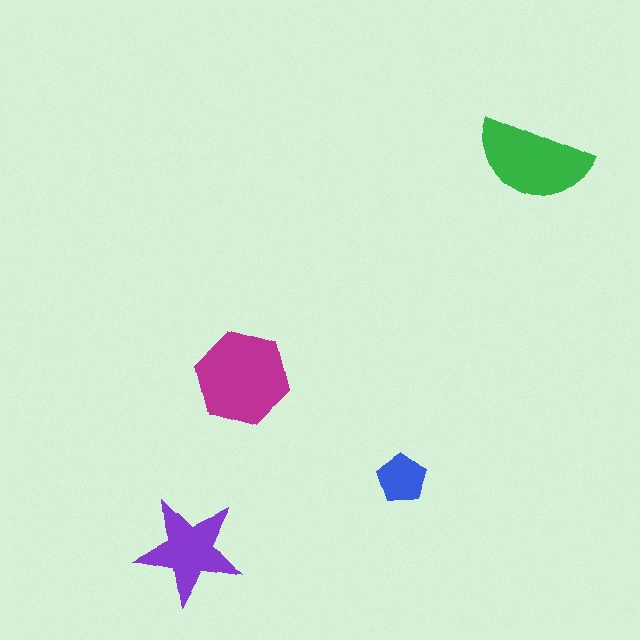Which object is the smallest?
The blue pentagon.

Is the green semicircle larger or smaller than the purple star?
Larger.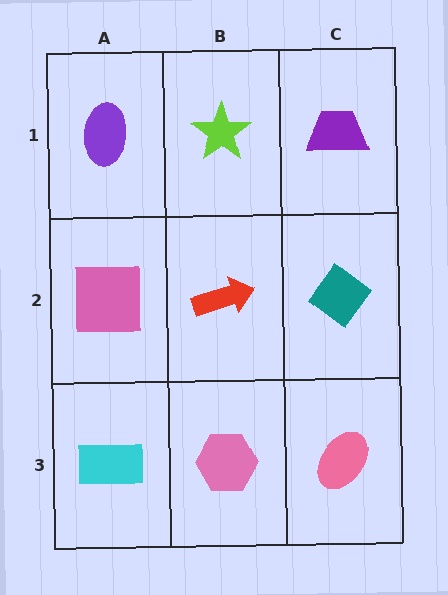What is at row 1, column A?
A purple ellipse.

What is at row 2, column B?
A red arrow.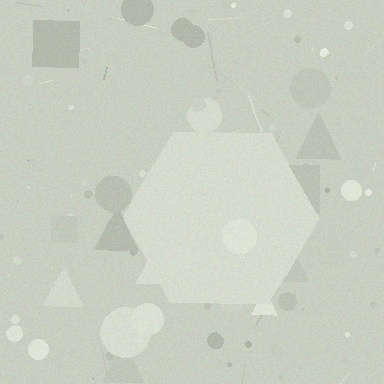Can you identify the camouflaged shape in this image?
The camouflaged shape is a hexagon.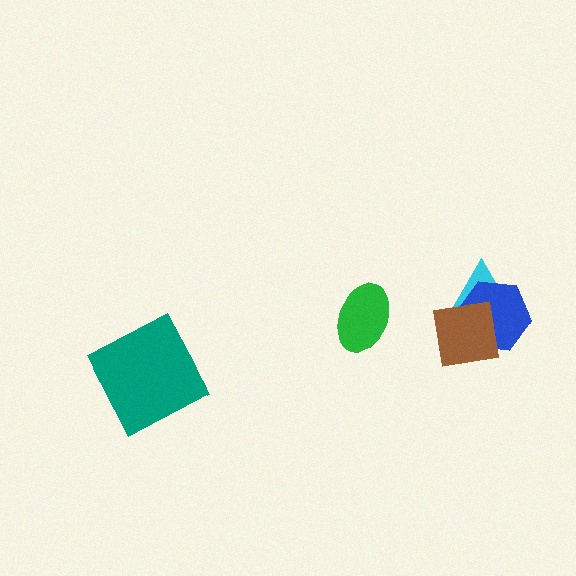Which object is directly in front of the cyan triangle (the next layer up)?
The blue hexagon is directly in front of the cyan triangle.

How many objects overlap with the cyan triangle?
2 objects overlap with the cyan triangle.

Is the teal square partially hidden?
No, no other shape covers it.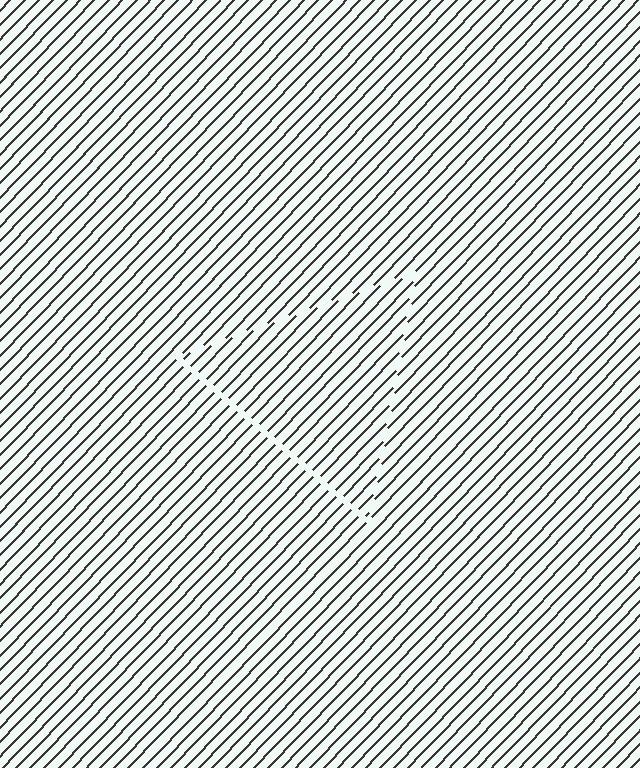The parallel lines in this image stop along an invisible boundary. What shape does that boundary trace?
An illusory triangle. The interior of the shape contains the same grating, shifted by half a period — the contour is defined by the phase discontinuity where line-ends from the inner and outer gratings abut.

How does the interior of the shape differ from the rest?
The interior of the shape contains the same grating, shifted by half a period — the contour is defined by the phase discontinuity where line-ends from the inner and outer gratings abut.